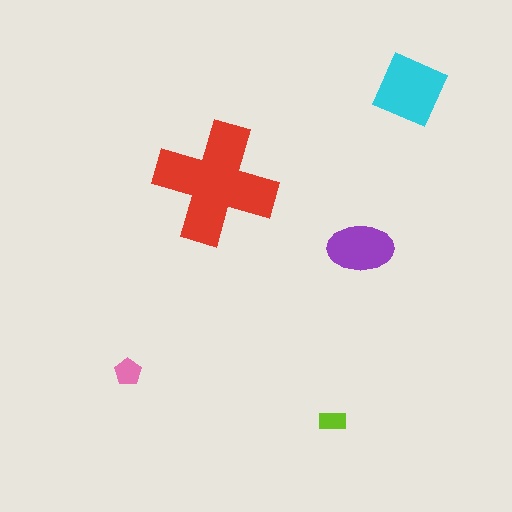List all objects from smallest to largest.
The lime rectangle, the pink pentagon, the purple ellipse, the cyan square, the red cross.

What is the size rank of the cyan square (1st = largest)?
2nd.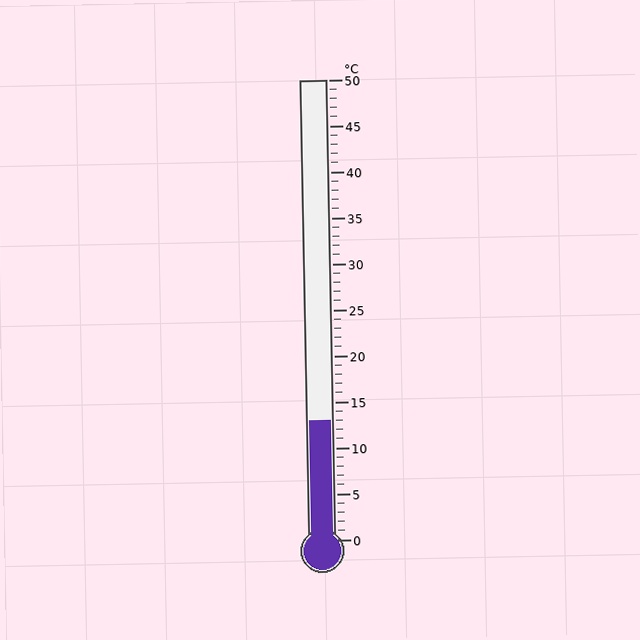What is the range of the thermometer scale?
The thermometer scale ranges from 0°C to 50°C.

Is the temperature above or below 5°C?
The temperature is above 5°C.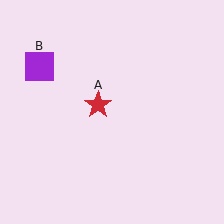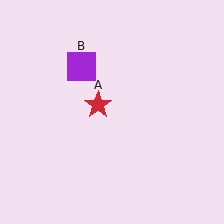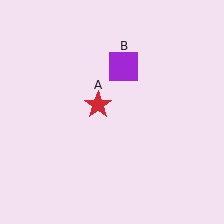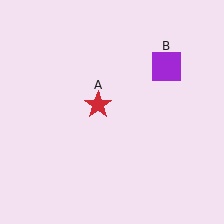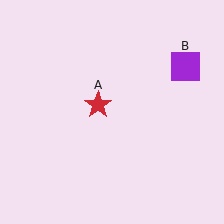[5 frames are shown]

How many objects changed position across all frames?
1 object changed position: purple square (object B).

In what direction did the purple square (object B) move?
The purple square (object B) moved right.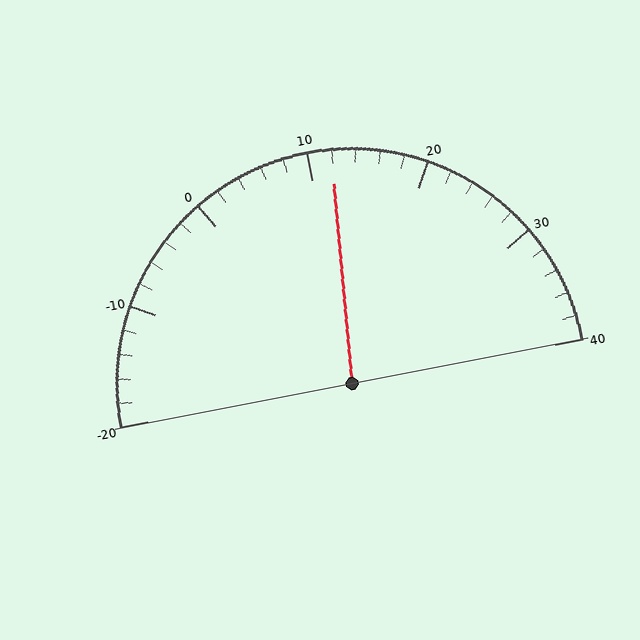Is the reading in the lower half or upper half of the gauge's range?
The reading is in the upper half of the range (-20 to 40).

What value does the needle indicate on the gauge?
The needle indicates approximately 12.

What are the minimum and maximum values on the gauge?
The gauge ranges from -20 to 40.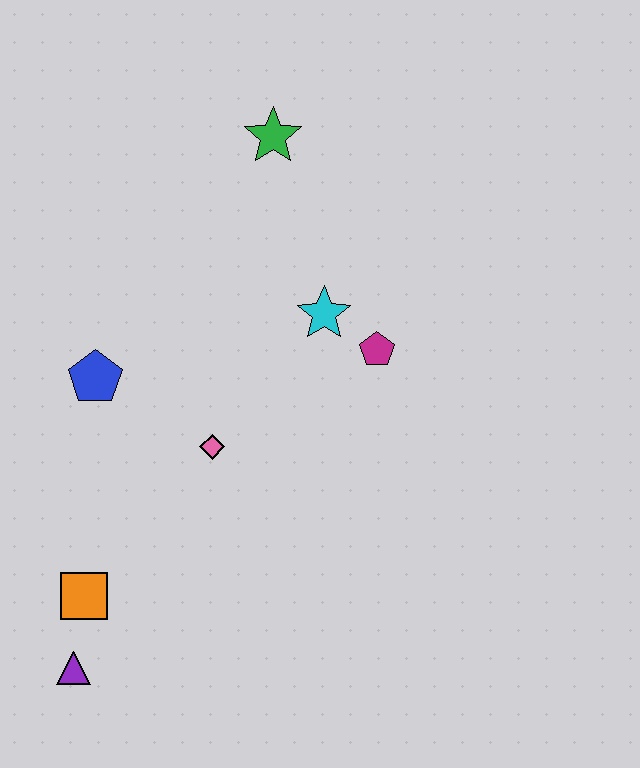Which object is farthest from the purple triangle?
The green star is farthest from the purple triangle.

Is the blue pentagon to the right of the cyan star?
No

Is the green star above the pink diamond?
Yes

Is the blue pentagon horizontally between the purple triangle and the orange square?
No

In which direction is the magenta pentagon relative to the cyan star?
The magenta pentagon is to the right of the cyan star.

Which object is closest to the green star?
The cyan star is closest to the green star.